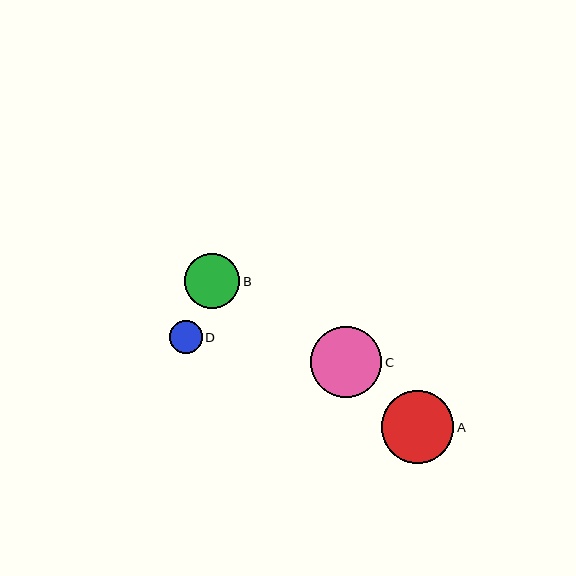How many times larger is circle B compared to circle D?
Circle B is approximately 1.7 times the size of circle D.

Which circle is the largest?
Circle A is the largest with a size of approximately 72 pixels.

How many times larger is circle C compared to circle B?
Circle C is approximately 1.3 times the size of circle B.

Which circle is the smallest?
Circle D is the smallest with a size of approximately 33 pixels.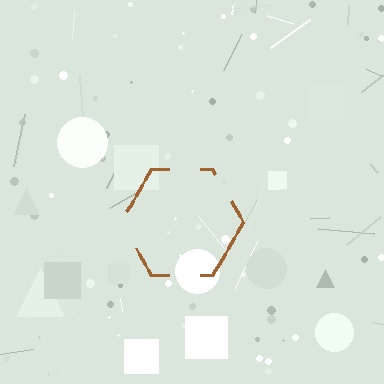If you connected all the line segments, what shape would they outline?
They would outline a hexagon.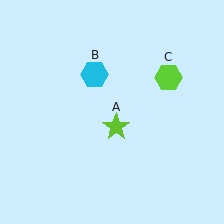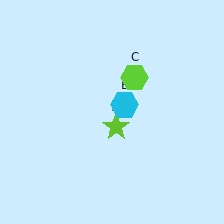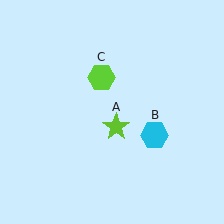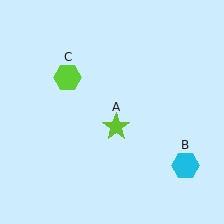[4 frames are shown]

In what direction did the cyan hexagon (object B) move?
The cyan hexagon (object B) moved down and to the right.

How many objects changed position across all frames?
2 objects changed position: cyan hexagon (object B), lime hexagon (object C).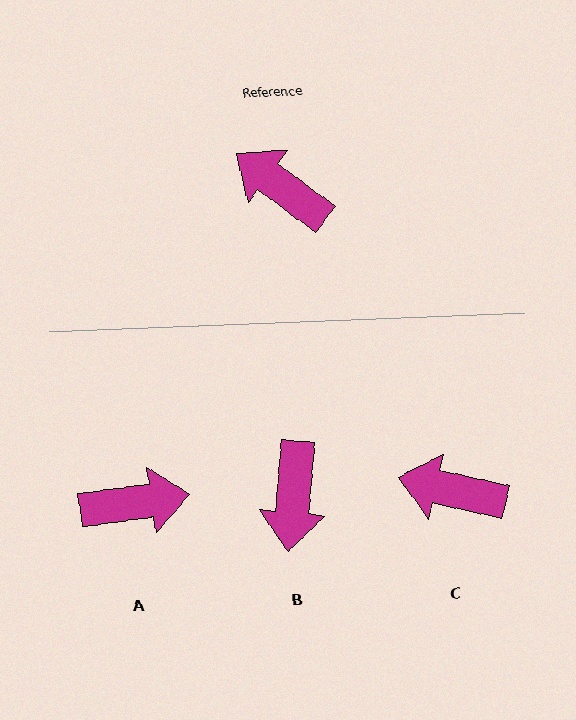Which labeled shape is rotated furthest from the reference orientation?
A, about 135 degrees away.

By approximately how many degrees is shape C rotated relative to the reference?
Approximately 24 degrees counter-clockwise.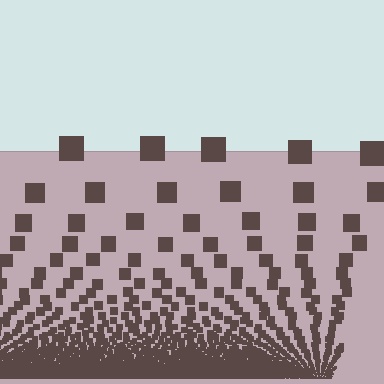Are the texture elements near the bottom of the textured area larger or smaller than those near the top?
Smaller. The gradient is inverted — elements near the bottom are smaller and denser.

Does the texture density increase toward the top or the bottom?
Density increases toward the bottom.